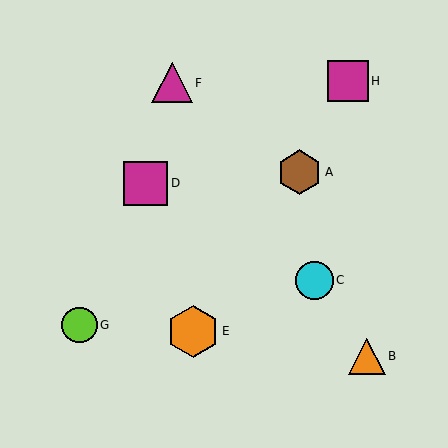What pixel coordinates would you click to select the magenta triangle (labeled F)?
Click at (172, 83) to select the magenta triangle F.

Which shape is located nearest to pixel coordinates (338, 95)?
The magenta square (labeled H) at (348, 81) is nearest to that location.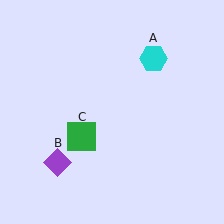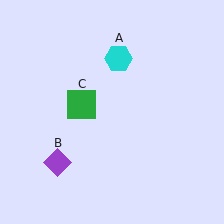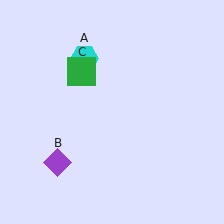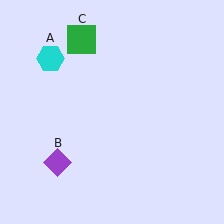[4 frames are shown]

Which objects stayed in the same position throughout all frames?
Purple diamond (object B) remained stationary.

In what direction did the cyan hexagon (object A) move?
The cyan hexagon (object A) moved left.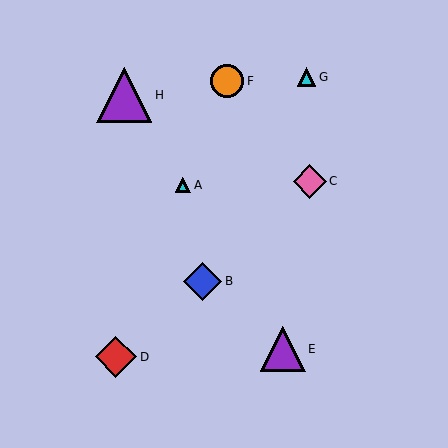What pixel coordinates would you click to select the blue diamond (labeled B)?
Click at (203, 281) to select the blue diamond B.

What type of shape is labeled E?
Shape E is a purple triangle.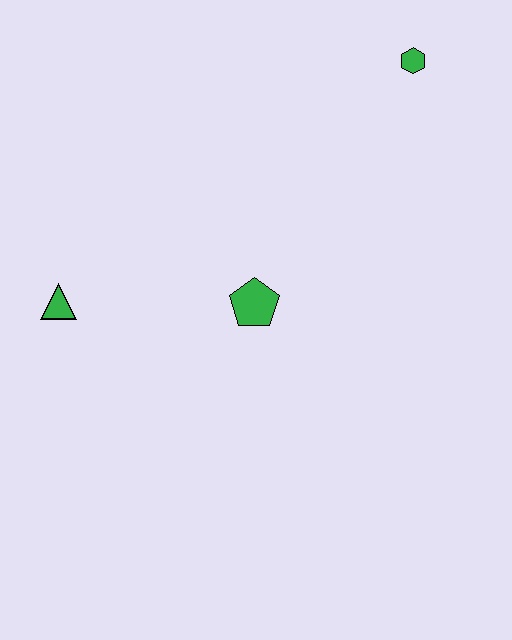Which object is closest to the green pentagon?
The green triangle is closest to the green pentagon.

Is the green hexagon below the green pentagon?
No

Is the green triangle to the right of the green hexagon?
No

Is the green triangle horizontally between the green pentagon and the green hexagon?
No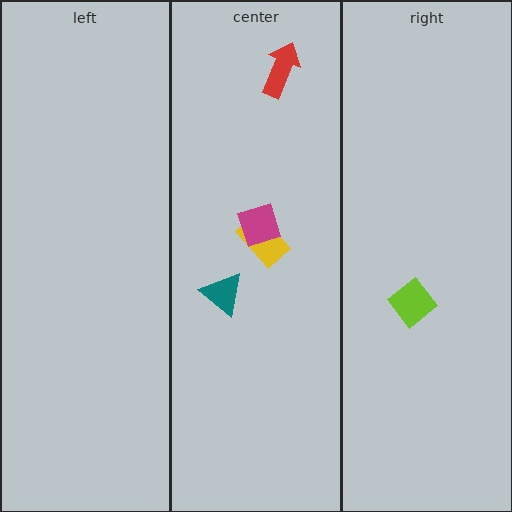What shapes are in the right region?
The lime diamond.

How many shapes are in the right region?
1.